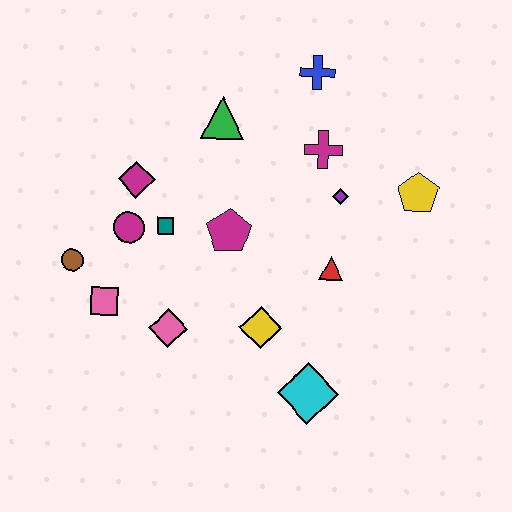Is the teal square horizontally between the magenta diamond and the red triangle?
Yes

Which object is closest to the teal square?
The magenta circle is closest to the teal square.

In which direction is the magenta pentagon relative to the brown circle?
The magenta pentagon is to the right of the brown circle.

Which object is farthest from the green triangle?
The cyan diamond is farthest from the green triangle.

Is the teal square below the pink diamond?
No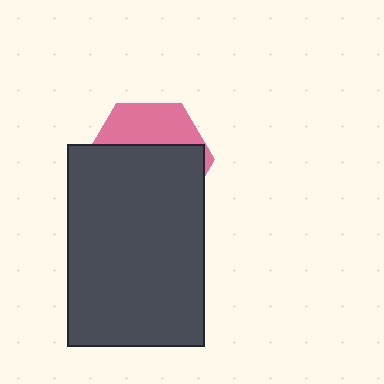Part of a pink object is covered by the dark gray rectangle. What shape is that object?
It is a hexagon.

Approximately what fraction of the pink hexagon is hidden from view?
Roughly 67% of the pink hexagon is hidden behind the dark gray rectangle.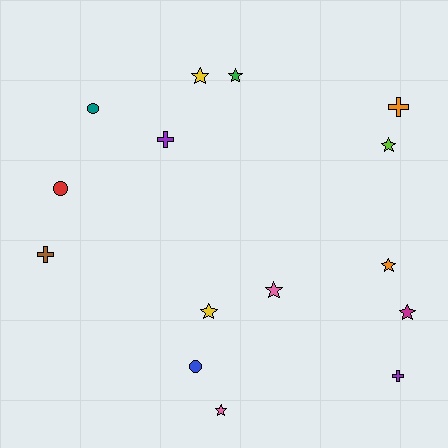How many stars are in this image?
There are 8 stars.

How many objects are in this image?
There are 15 objects.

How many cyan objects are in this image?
There are no cyan objects.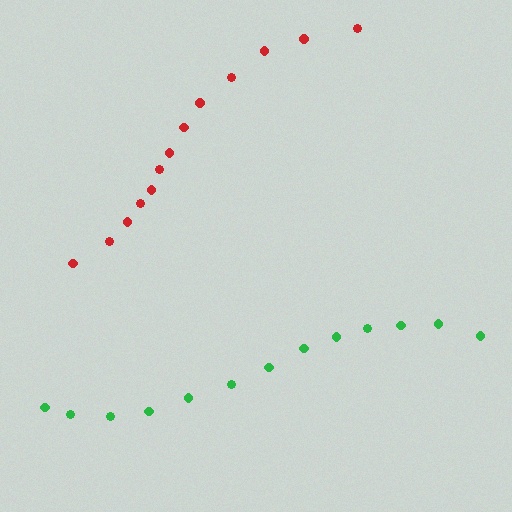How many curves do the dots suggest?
There are 2 distinct paths.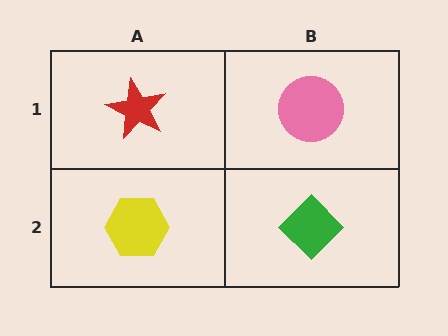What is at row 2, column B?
A green diamond.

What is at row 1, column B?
A pink circle.